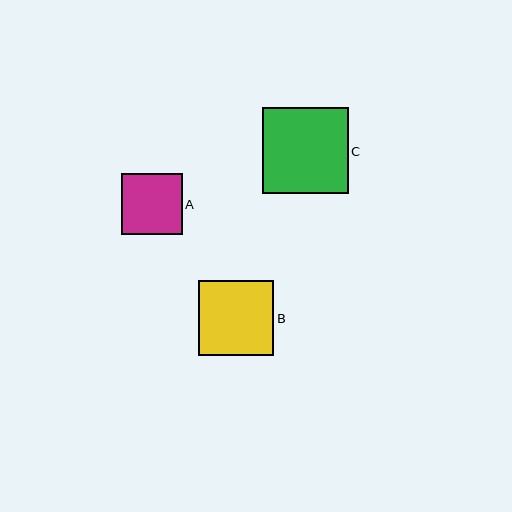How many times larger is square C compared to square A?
Square C is approximately 1.4 times the size of square A.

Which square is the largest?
Square C is the largest with a size of approximately 86 pixels.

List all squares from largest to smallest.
From largest to smallest: C, B, A.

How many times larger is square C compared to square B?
Square C is approximately 1.1 times the size of square B.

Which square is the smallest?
Square A is the smallest with a size of approximately 60 pixels.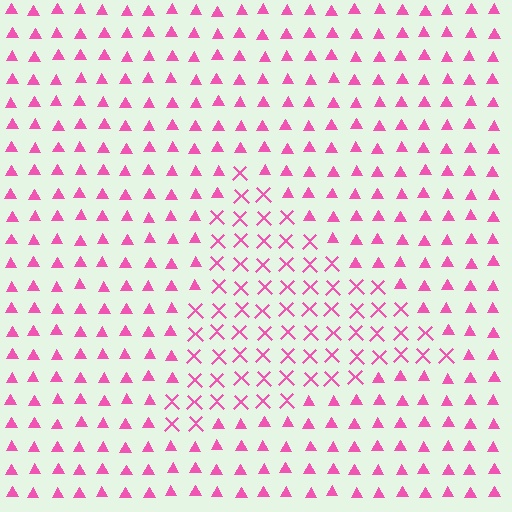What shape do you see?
I see a triangle.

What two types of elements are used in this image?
The image uses X marks inside the triangle region and triangles outside it.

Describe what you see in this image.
The image is filled with small pink elements arranged in a uniform grid. A triangle-shaped region contains X marks, while the surrounding area contains triangles. The boundary is defined purely by the change in element shape.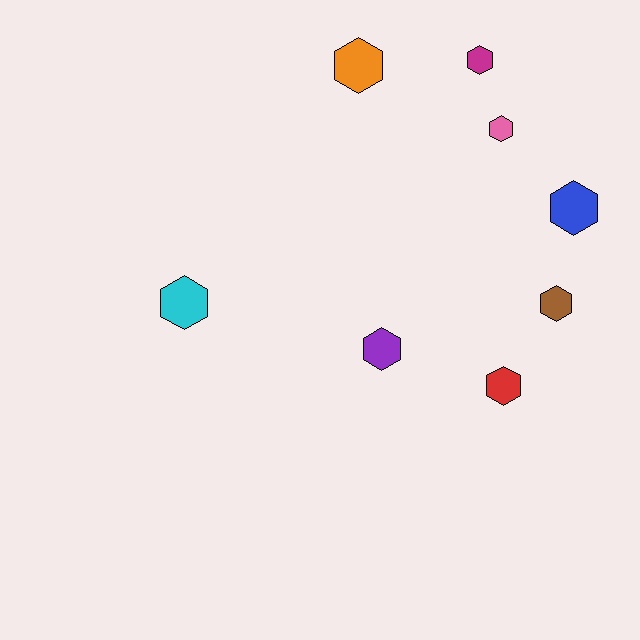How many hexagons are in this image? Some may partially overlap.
There are 8 hexagons.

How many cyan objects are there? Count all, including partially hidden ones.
There is 1 cyan object.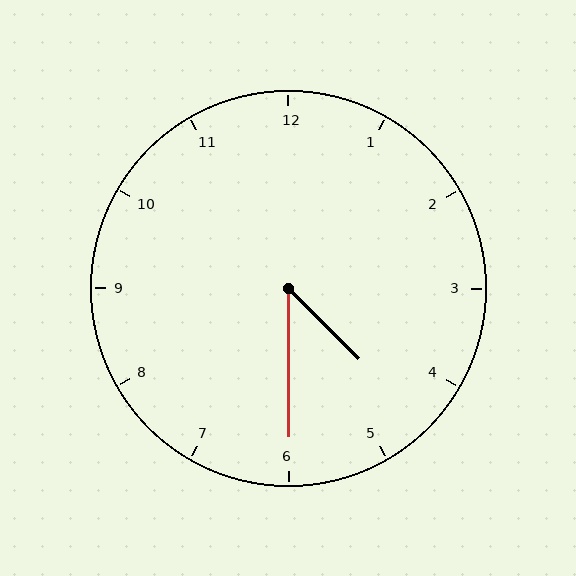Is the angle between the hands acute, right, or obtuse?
It is acute.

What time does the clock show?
4:30.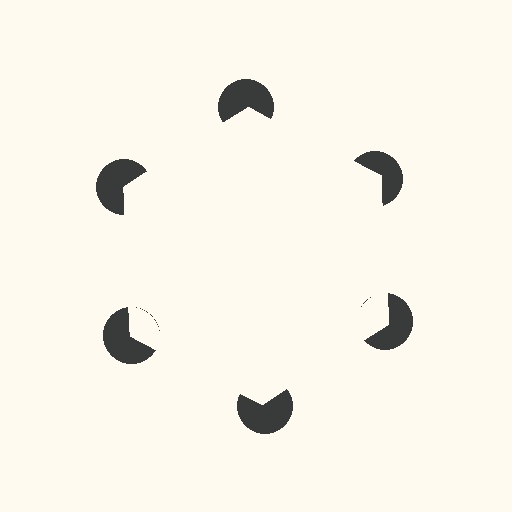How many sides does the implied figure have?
6 sides.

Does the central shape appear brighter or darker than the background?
It typically appears slightly brighter than the background, even though no actual brightness change is drawn.